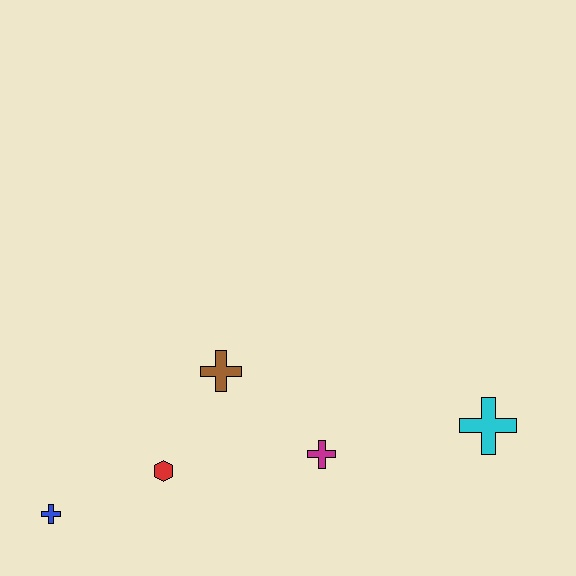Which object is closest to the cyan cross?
The magenta cross is closest to the cyan cross.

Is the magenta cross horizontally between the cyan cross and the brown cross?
Yes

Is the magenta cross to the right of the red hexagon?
Yes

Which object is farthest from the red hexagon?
The cyan cross is farthest from the red hexagon.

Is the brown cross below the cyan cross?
No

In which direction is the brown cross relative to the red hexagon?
The brown cross is above the red hexagon.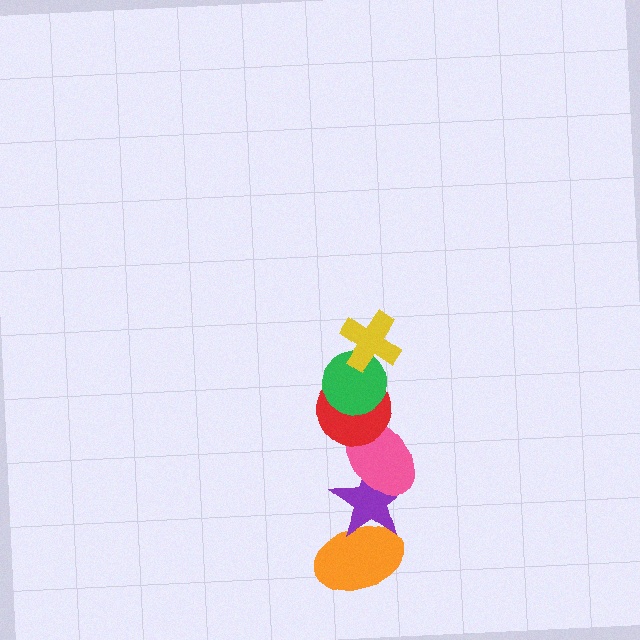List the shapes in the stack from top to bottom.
From top to bottom: the yellow cross, the green circle, the red circle, the pink ellipse, the purple star, the orange ellipse.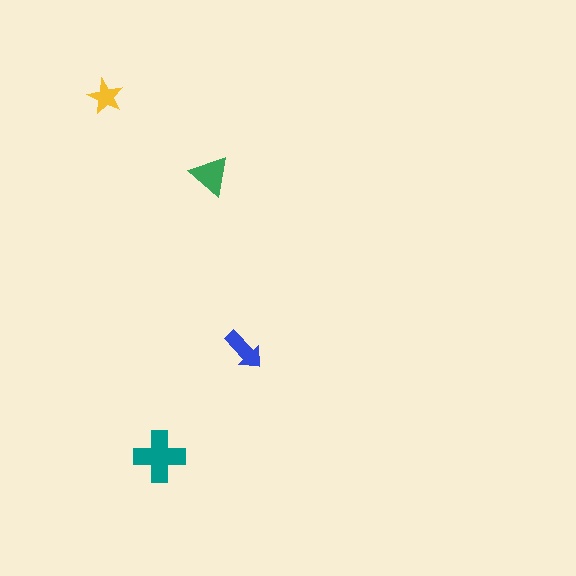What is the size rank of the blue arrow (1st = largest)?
3rd.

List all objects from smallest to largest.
The yellow star, the blue arrow, the green triangle, the teal cross.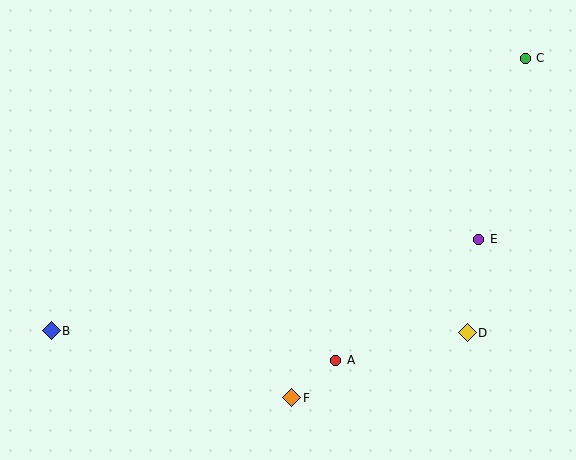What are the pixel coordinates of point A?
Point A is at (336, 360).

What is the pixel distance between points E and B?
The distance between E and B is 437 pixels.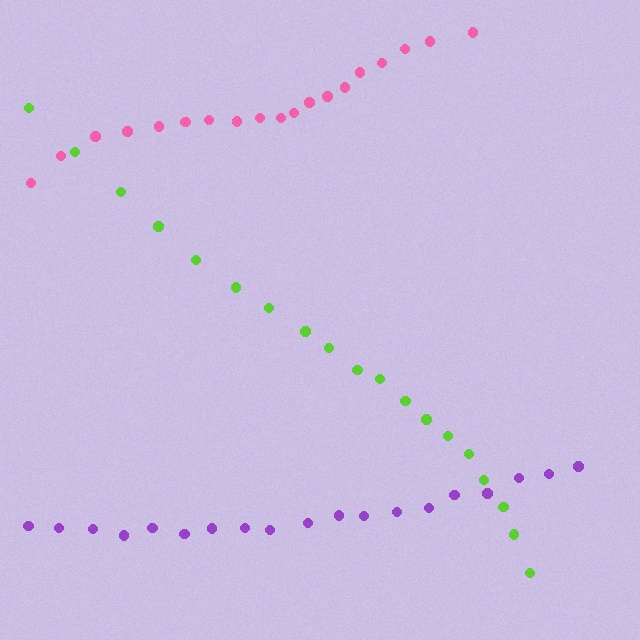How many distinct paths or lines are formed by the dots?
There are 3 distinct paths.